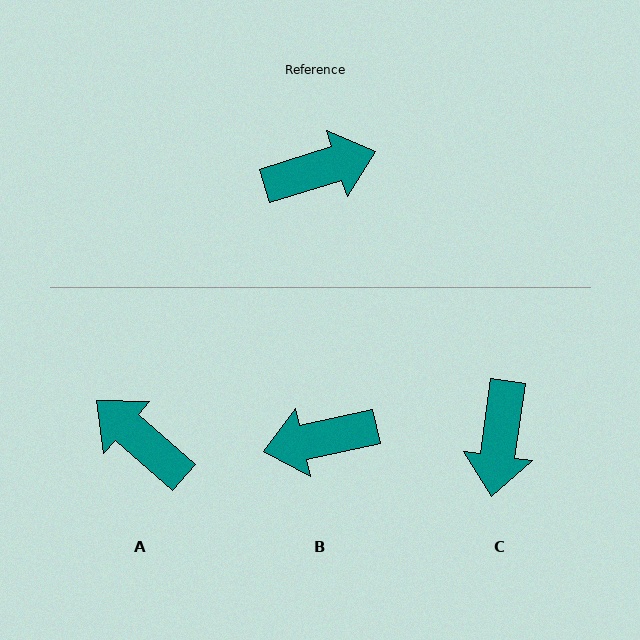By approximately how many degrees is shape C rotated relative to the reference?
Approximately 116 degrees clockwise.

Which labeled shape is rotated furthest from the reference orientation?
B, about 175 degrees away.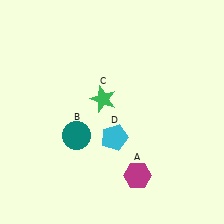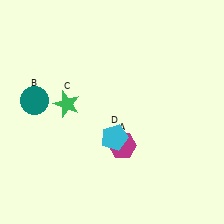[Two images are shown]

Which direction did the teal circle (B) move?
The teal circle (B) moved left.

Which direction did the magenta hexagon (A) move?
The magenta hexagon (A) moved up.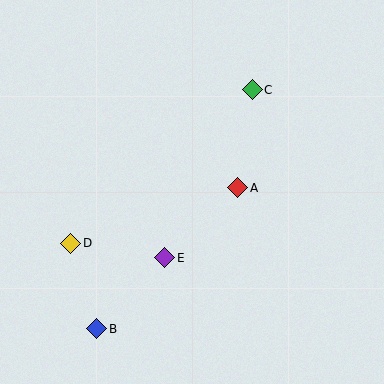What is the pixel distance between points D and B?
The distance between D and B is 89 pixels.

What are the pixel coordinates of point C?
Point C is at (252, 90).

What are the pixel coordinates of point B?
Point B is at (97, 329).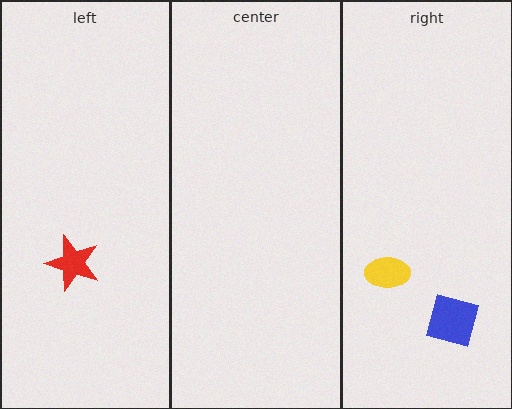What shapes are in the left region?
The red star.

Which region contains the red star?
The left region.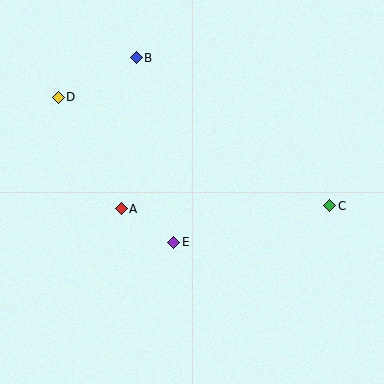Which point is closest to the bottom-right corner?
Point C is closest to the bottom-right corner.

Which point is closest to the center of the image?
Point E at (174, 242) is closest to the center.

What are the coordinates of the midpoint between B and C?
The midpoint between B and C is at (233, 132).